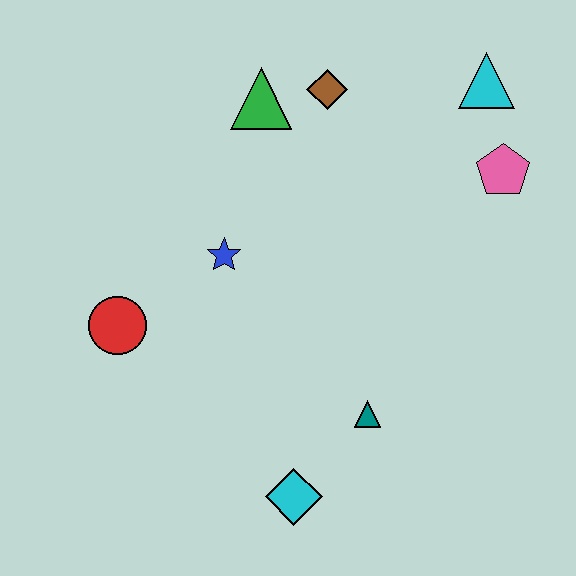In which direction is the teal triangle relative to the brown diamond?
The teal triangle is below the brown diamond.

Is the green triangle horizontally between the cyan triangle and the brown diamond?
No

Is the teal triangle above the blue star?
No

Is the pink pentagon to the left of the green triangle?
No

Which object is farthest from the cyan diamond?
The cyan triangle is farthest from the cyan diamond.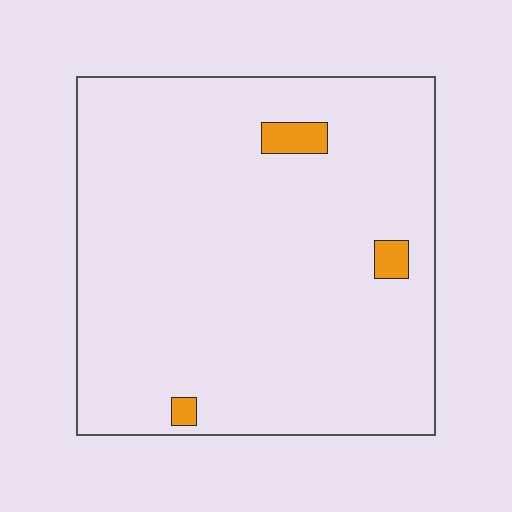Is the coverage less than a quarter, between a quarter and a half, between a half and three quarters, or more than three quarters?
Less than a quarter.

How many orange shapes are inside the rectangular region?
3.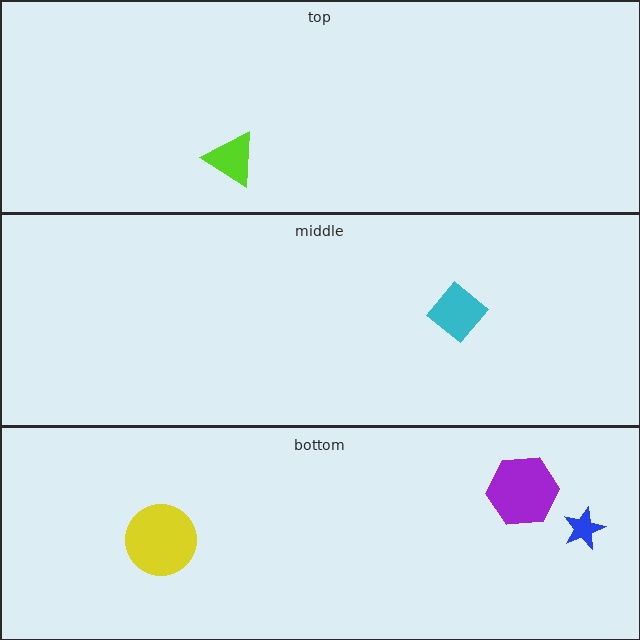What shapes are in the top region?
The lime triangle.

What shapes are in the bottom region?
The purple hexagon, the blue star, the yellow circle.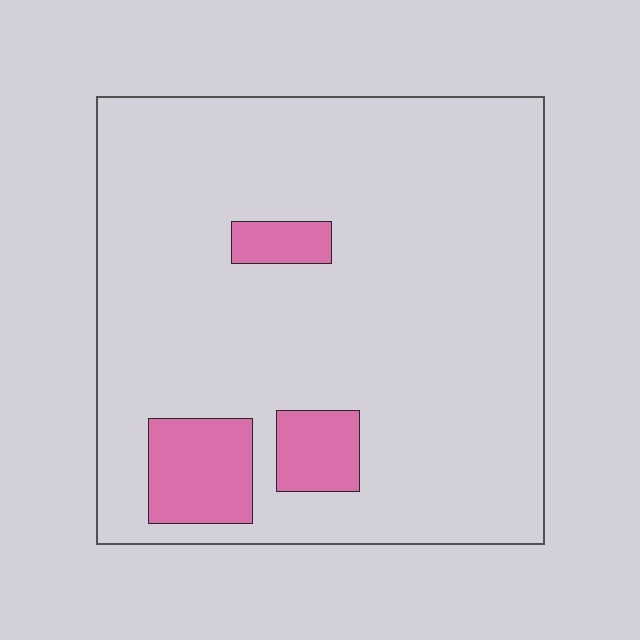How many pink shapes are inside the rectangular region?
3.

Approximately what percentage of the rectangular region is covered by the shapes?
Approximately 10%.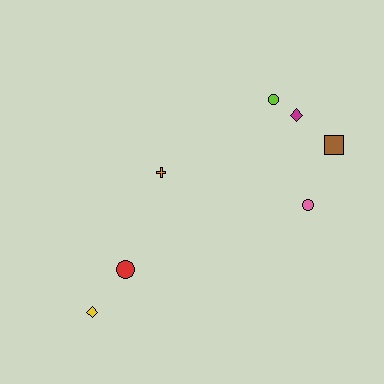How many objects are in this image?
There are 7 objects.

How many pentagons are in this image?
There are no pentagons.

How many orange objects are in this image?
There is 1 orange object.